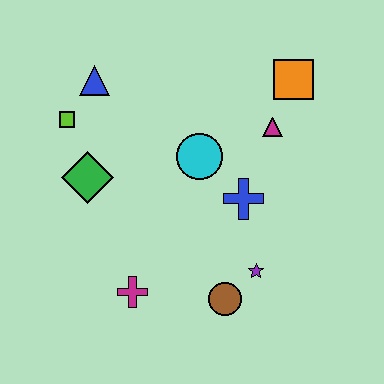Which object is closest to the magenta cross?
The brown circle is closest to the magenta cross.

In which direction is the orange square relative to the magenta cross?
The orange square is above the magenta cross.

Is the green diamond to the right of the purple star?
No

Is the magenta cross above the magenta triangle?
No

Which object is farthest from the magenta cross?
The orange square is farthest from the magenta cross.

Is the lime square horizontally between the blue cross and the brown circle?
No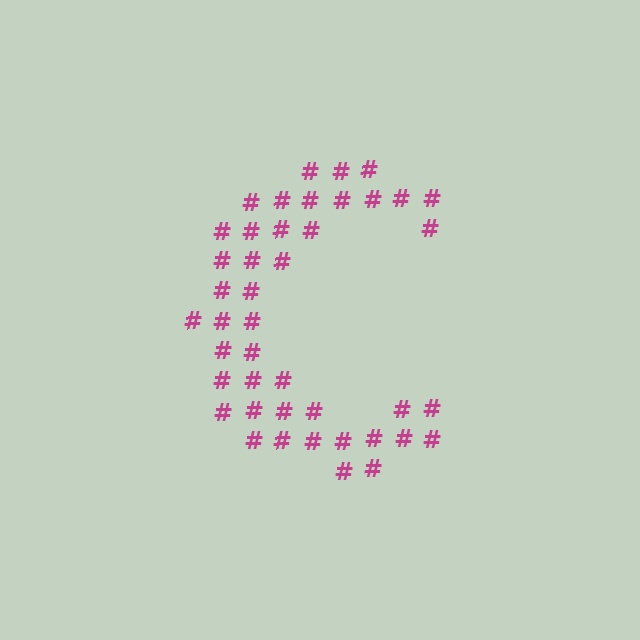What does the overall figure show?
The overall figure shows the letter C.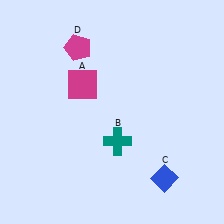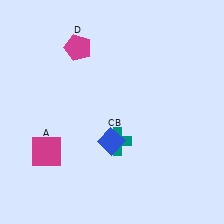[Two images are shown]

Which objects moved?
The objects that moved are: the magenta square (A), the blue diamond (C).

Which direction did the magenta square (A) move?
The magenta square (A) moved down.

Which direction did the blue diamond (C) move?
The blue diamond (C) moved left.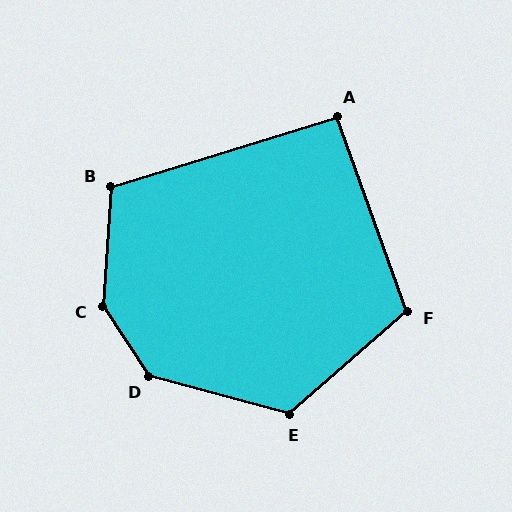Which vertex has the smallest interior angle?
A, at approximately 93 degrees.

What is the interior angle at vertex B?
Approximately 111 degrees (obtuse).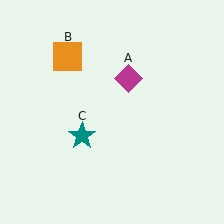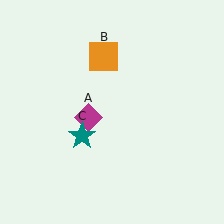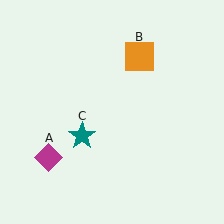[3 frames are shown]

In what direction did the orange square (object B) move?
The orange square (object B) moved right.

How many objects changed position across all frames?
2 objects changed position: magenta diamond (object A), orange square (object B).